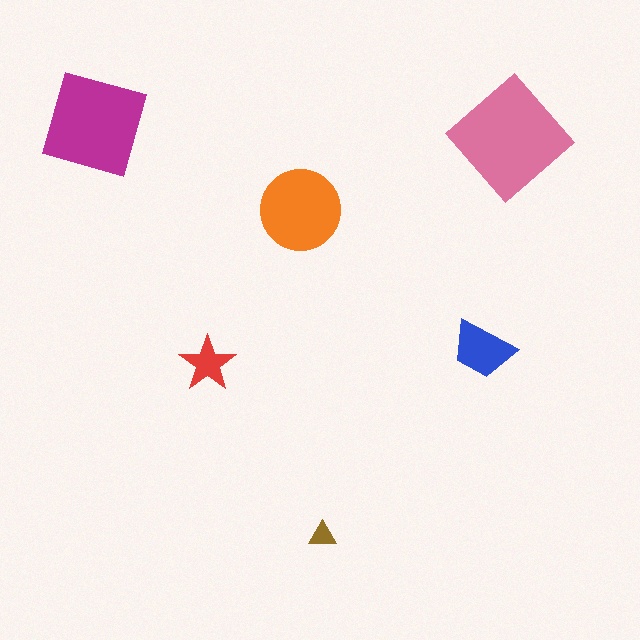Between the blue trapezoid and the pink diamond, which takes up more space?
The pink diamond.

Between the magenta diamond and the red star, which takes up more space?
The magenta diamond.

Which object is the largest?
The pink diamond.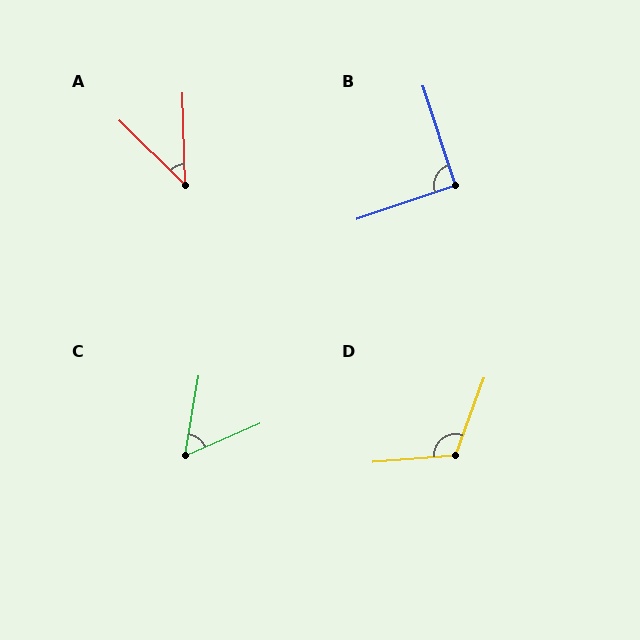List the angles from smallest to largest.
A (44°), C (56°), B (91°), D (115°).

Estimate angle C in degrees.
Approximately 56 degrees.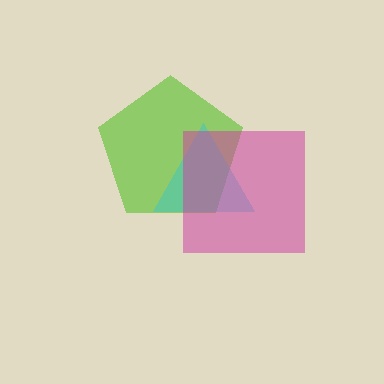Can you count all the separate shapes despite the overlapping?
Yes, there are 3 separate shapes.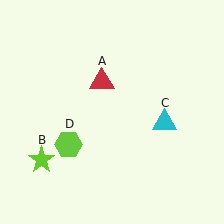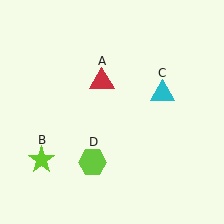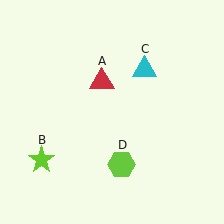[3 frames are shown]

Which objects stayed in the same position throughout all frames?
Red triangle (object A) and lime star (object B) remained stationary.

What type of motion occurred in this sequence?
The cyan triangle (object C), lime hexagon (object D) rotated counterclockwise around the center of the scene.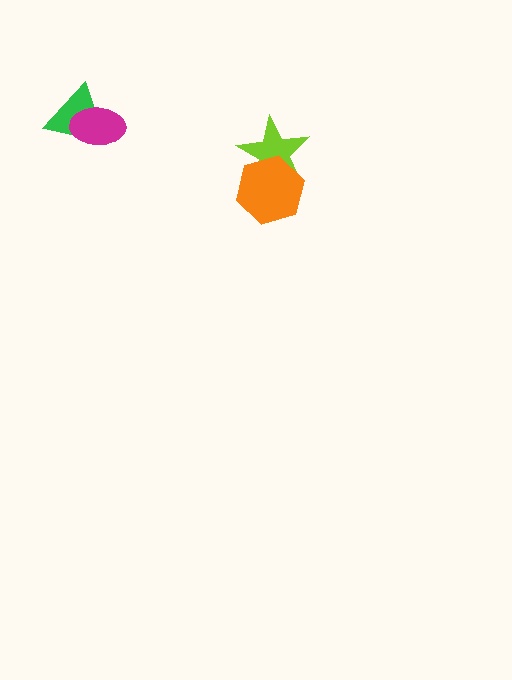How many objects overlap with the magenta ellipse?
1 object overlaps with the magenta ellipse.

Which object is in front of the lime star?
The orange hexagon is in front of the lime star.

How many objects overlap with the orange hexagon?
1 object overlaps with the orange hexagon.